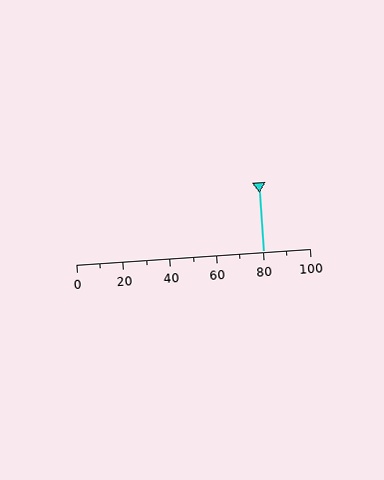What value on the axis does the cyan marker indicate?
The marker indicates approximately 80.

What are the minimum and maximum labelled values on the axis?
The axis runs from 0 to 100.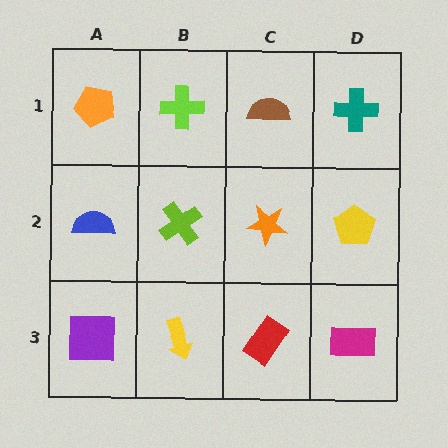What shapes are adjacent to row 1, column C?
An orange star (row 2, column C), a lime cross (row 1, column B), a teal cross (row 1, column D).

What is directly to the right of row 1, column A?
A lime cross.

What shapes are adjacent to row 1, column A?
A blue semicircle (row 2, column A), a lime cross (row 1, column B).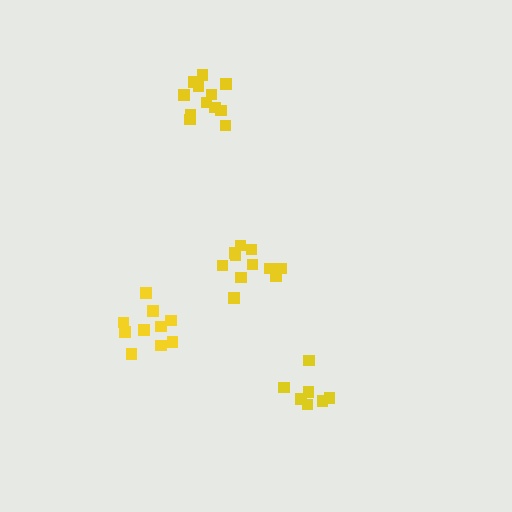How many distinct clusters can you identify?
There are 4 distinct clusters.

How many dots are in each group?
Group 1: 11 dots, Group 2: 10 dots, Group 3: 7 dots, Group 4: 12 dots (40 total).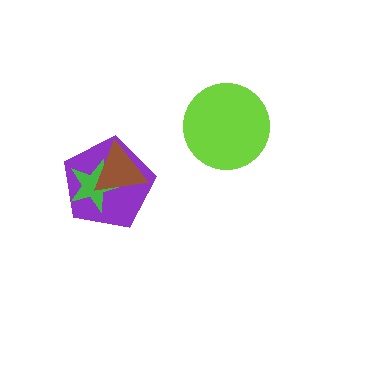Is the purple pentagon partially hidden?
Yes, it is partially covered by another shape.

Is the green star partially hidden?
Yes, it is partially covered by another shape.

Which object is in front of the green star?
The brown triangle is in front of the green star.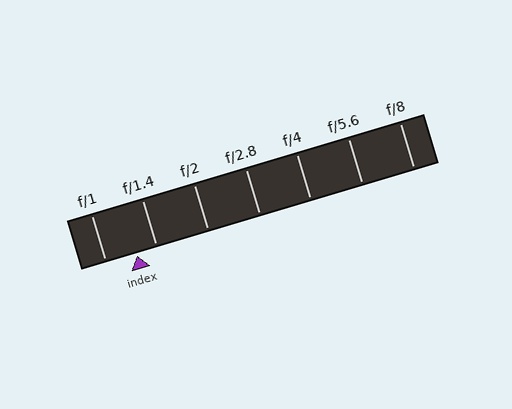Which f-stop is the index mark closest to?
The index mark is closest to f/1.4.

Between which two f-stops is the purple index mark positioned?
The index mark is between f/1 and f/1.4.